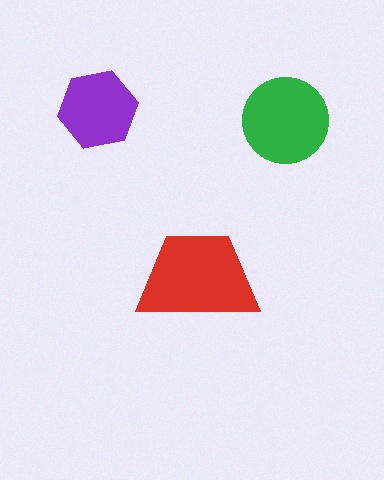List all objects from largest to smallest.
The red trapezoid, the green circle, the purple hexagon.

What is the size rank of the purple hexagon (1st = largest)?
3rd.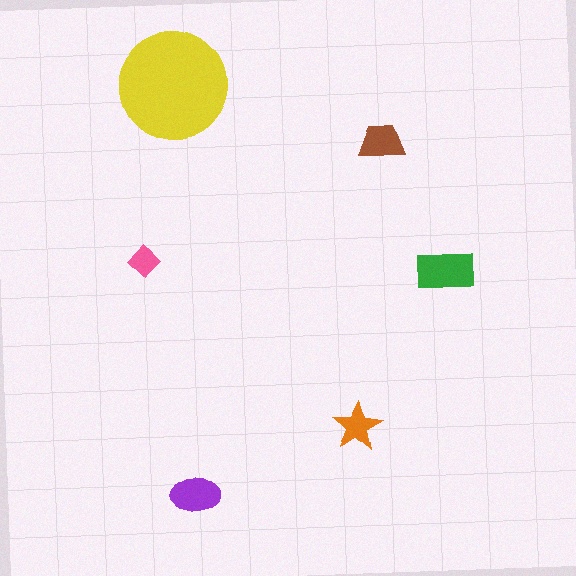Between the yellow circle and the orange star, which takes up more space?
The yellow circle.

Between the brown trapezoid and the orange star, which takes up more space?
The brown trapezoid.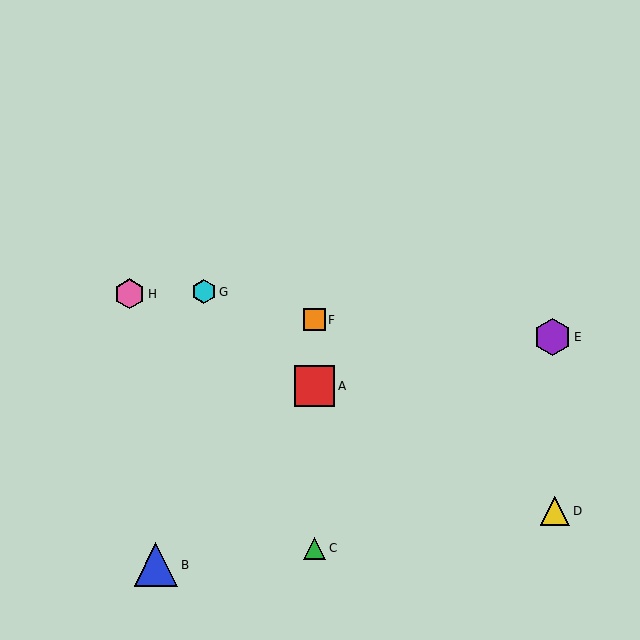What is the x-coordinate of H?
Object H is at x≈130.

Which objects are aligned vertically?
Objects A, C, F are aligned vertically.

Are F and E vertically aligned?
No, F is at x≈315 and E is at x≈552.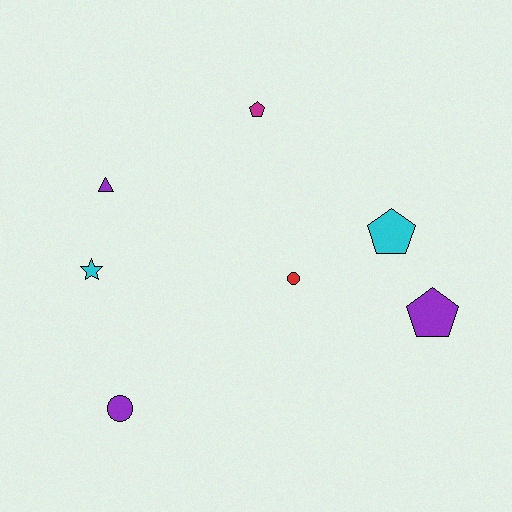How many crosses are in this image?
There are no crosses.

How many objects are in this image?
There are 7 objects.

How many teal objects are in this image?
There are no teal objects.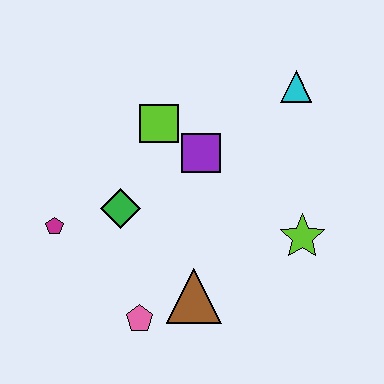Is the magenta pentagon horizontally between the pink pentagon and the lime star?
No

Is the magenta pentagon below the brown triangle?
No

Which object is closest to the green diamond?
The magenta pentagon is closest to the green diamond.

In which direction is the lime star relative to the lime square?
The lime star is to the right of the lime square.